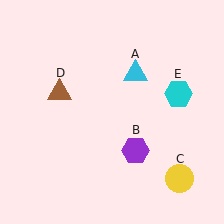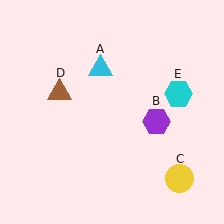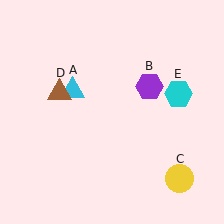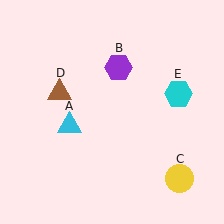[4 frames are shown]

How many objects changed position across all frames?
2 objects changed position: cyan triangle (object A), purple hexagon (object B).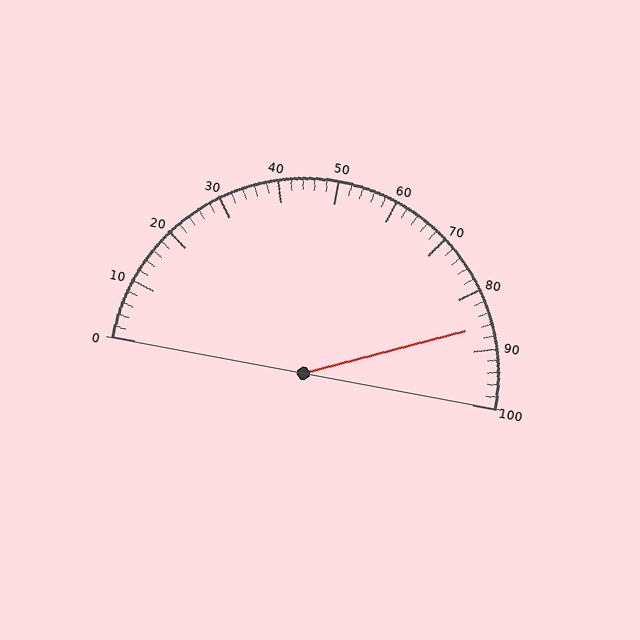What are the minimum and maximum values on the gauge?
The gauge ranges from 0 to 100.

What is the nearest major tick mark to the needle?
The nearest major tick mark is 90.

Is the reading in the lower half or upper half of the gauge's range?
The reading is in the upper half of the range (0 to 100).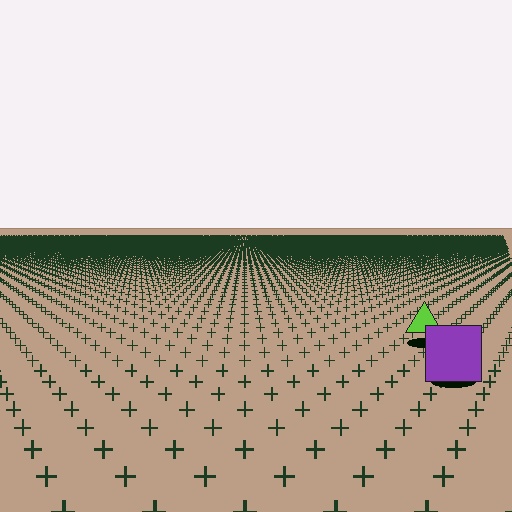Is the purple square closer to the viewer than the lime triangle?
Yes. The purple square is closer — you can tell from the texture gradient: the ground texture is coarser near it.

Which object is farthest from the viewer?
The lime triangle is farthest from the viewer. It appears smaller and the ground texture around it is denser.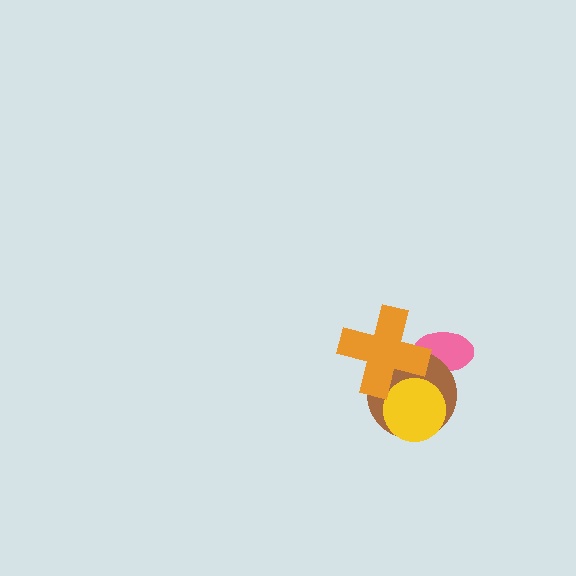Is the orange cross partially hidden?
No, no other shape covers it.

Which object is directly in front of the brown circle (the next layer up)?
The yellow circle is directly in front of the brown circle.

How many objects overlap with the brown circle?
3 objects overlap with the brown circle.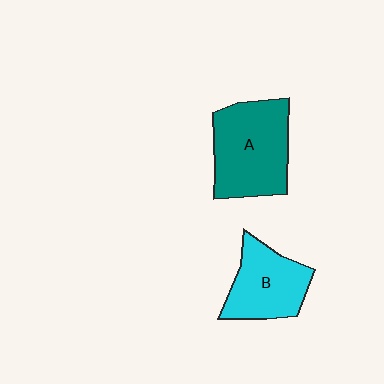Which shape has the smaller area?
Shape B (cyan).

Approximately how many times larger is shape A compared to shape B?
Approximately 1.4 times.